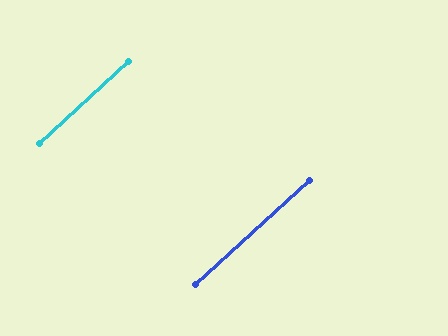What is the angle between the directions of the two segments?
Approximately 0 degrees.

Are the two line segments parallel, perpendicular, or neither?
Parallel — their directions differ by only 0.4°.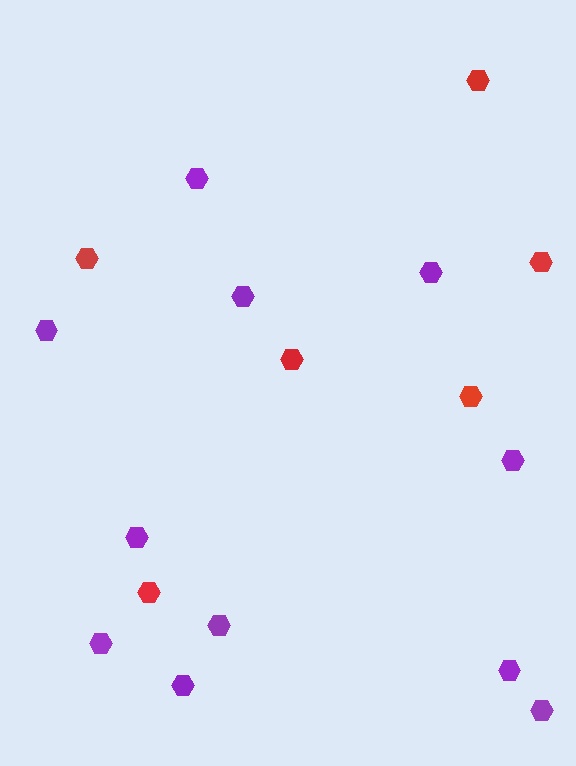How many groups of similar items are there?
There are 2 groups: one group of purple hexagons (11) and one group of red hexagons (6).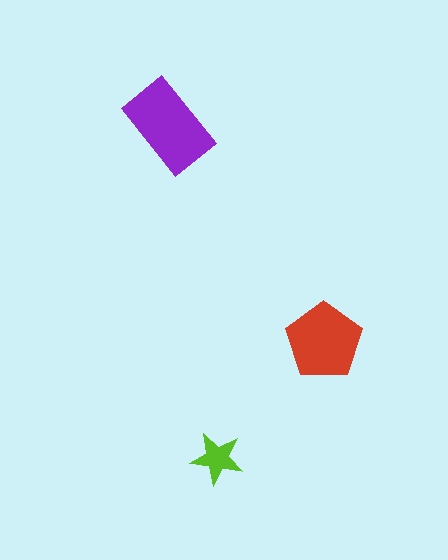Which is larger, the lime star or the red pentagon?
The red pentagon.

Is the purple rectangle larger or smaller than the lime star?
Larger.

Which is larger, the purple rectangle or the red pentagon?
The purple rectangle.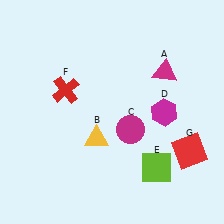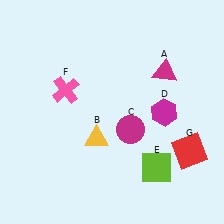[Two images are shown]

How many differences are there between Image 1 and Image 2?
There is 1 difference between the two images.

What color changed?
The cross (F) changed from red in Image 1 to pink in Image 2.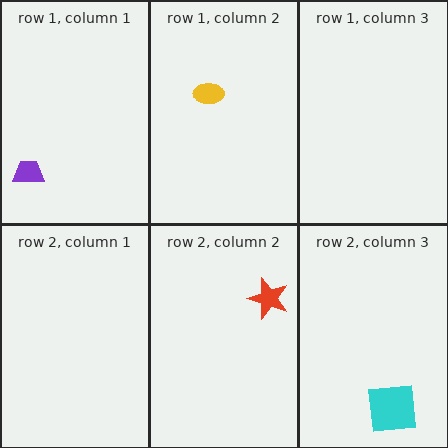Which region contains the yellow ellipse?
The row 1, column 2 region.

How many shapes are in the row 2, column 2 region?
1.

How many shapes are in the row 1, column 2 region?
1.